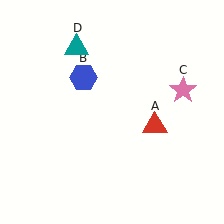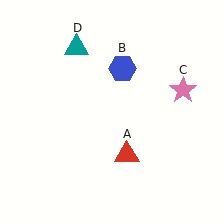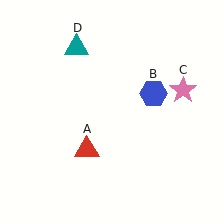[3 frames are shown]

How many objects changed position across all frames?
2 objects changed position: red triangle (object A), blue hexagon (object B).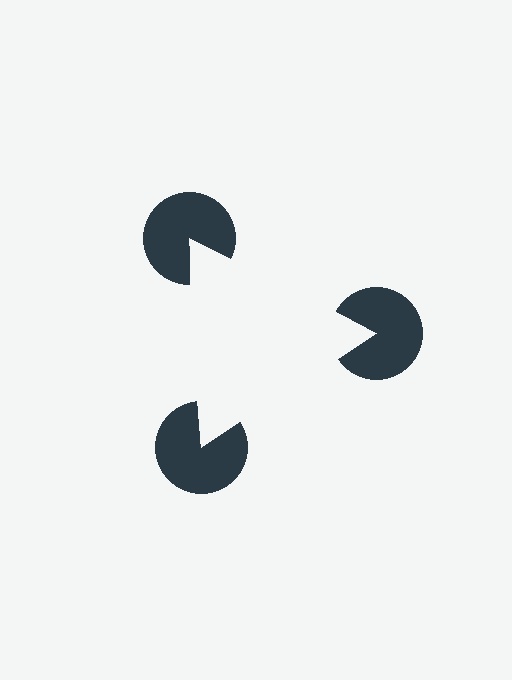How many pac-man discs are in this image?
There are 3 — one at each vertex of the illusory triangle.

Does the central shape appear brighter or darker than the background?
It typically appears slightly brighter than the background, even though no actual brightness change is drawn.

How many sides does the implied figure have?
3 sides.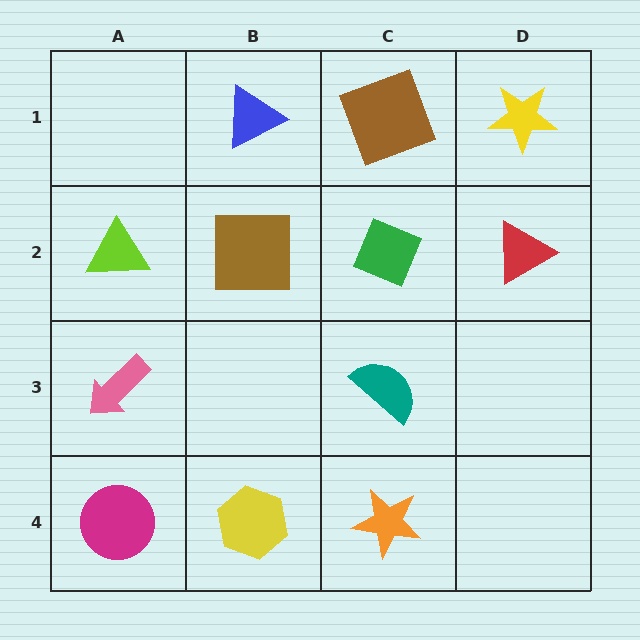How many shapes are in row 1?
3 shapes.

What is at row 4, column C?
An orange star.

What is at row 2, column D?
A red triangle.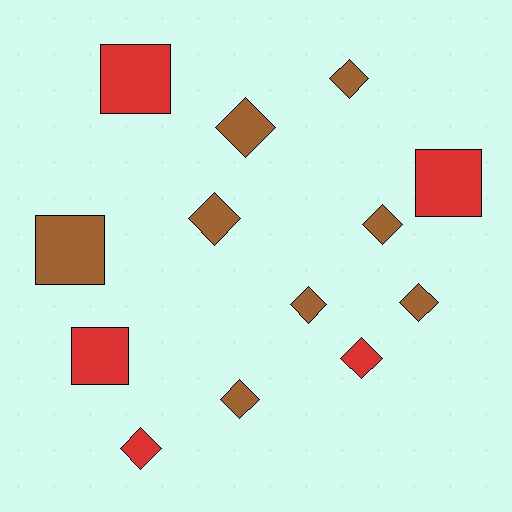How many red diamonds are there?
There are 2 red diamonds.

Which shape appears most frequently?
Diamond, with 9 objects.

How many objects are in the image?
There are 13 objects.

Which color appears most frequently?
Brown, with 8 objects.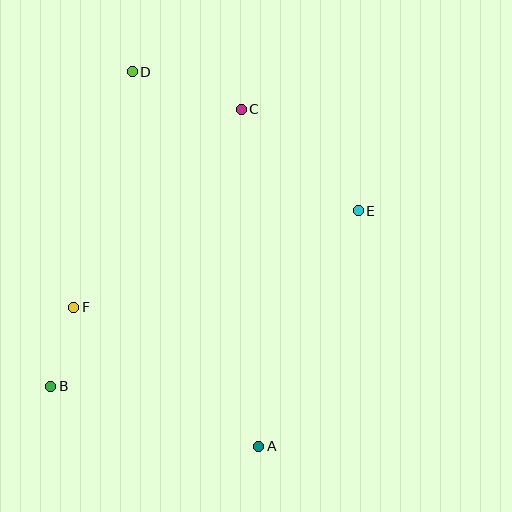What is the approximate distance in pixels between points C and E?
The distance between C and E is approximately 155 pixels.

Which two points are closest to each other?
Points B and F are closest to each other.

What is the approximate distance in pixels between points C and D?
The distance between C and D is approximately 115 pixels.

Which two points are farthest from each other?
Points A and D are farthest from each other.